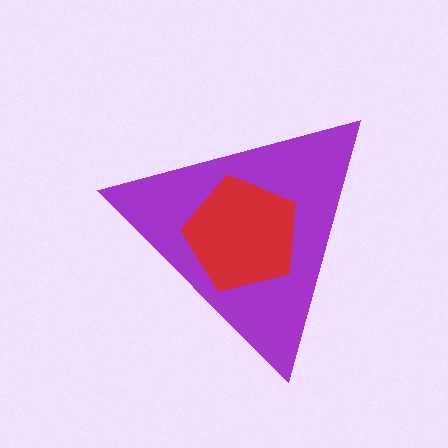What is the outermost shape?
The purple triangle.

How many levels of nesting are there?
2.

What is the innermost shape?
The red pentagon.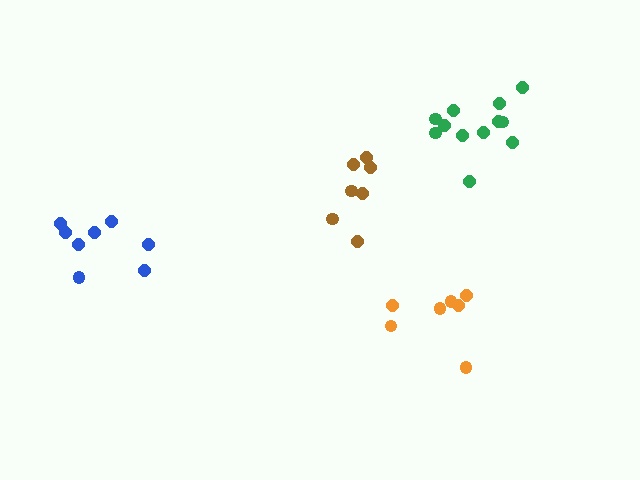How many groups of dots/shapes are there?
There are 4 groups.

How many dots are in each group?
Group 1: 7 dots, Group 2: 12 dots, Group 3: 8 dots, Group 4: 7 dots (34 total).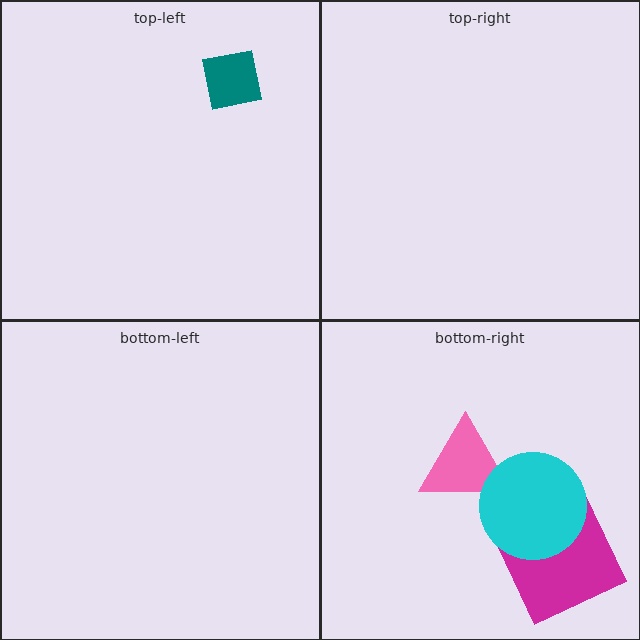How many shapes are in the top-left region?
1.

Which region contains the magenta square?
The bottom-right region.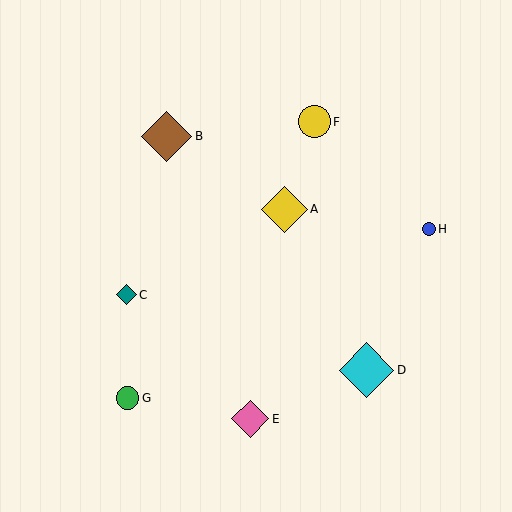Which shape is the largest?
The cyan diamond (labeled D) is the largest.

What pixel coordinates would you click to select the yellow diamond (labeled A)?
Click at (285, 209) to select the yellow diamond A.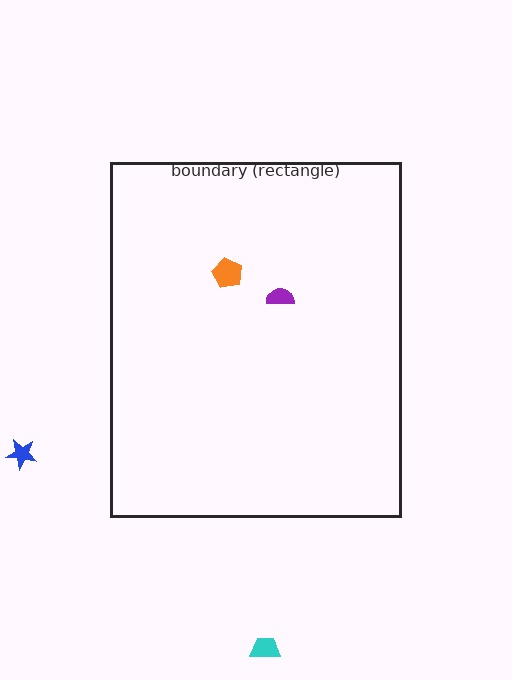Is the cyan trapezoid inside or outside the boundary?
Outside.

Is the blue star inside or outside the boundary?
Outside.